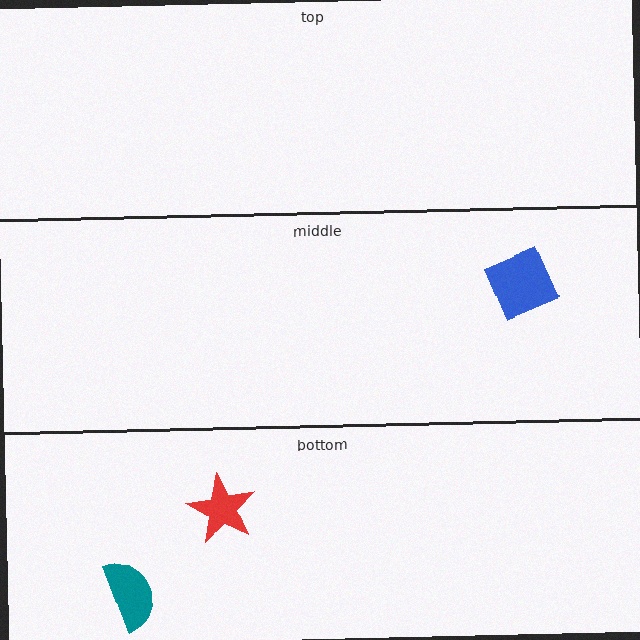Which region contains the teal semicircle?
The bottom region.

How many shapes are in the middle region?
1.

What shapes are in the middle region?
The blue square.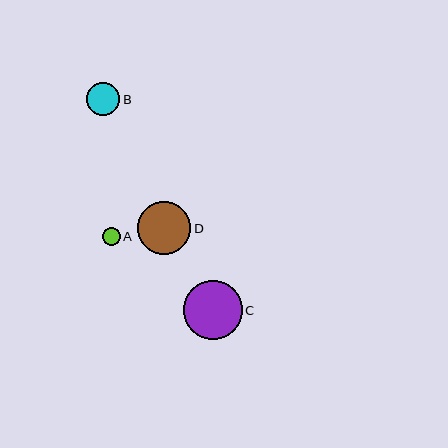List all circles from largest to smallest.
From largest to smallest: C, D, B, A.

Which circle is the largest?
Circle C is the largest with a size of approximately 58 pixels.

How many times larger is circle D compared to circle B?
Circle D is approximately 1.6 times the size of circle B.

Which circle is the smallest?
Circle A is the smallest with a size of approximately 18 pixels.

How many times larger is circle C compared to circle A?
Circle C is approximately 3.2 times the size of circle A.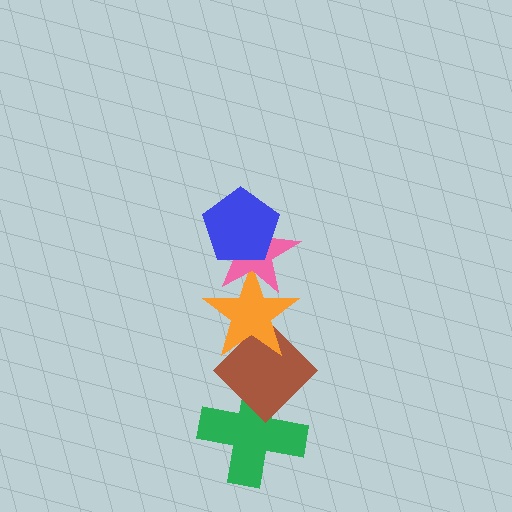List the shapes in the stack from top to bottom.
From top to bottom: the blue pentagon, the pink star, the orange star, the brown diamond, the green cross.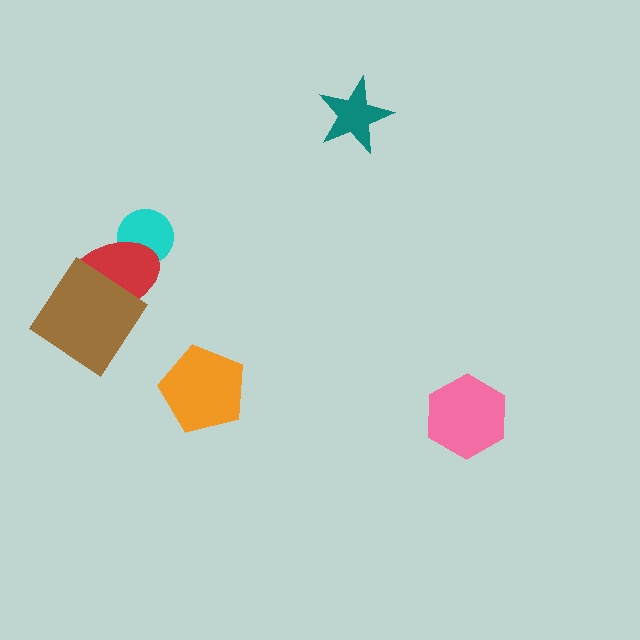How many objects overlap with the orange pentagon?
0 objects overlap with the orange pentagon.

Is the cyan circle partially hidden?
Yes, it is partially covered by another shape.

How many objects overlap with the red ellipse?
2 objects overlap with the red ellipse.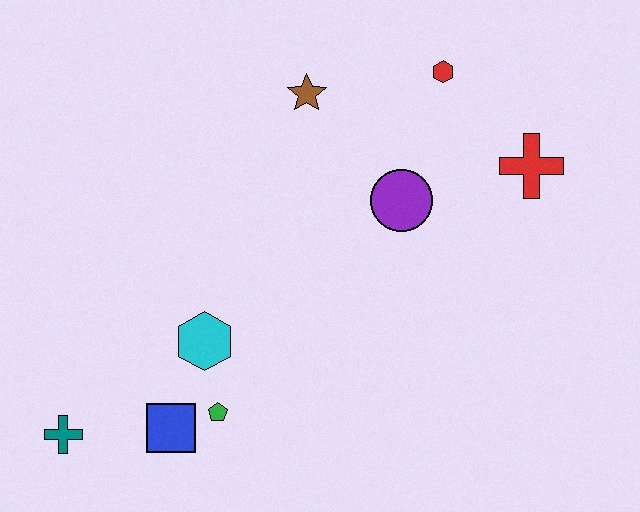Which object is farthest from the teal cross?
The red cross is farthest from the teal cross.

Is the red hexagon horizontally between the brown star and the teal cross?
No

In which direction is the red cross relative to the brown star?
The red cross is to the right of the brown star.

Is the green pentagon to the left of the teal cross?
No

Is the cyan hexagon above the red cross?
No